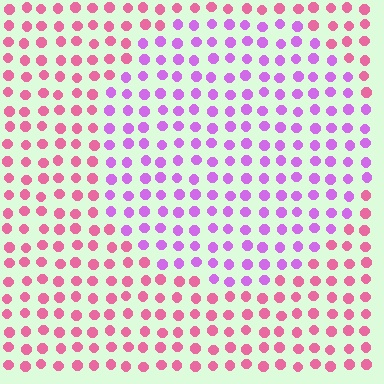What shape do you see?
I see a circle.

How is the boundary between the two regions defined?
The boundary is defined purely by a slight shift in hue (about 46 degrees). Spacing, size, and orientation are identical on both sides.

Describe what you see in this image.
The image is filled with small pink elements in a uniform arrangement. A circle-shaped region is visible where the elements are tinted to a slightly different hue, forming a subtle color boundary.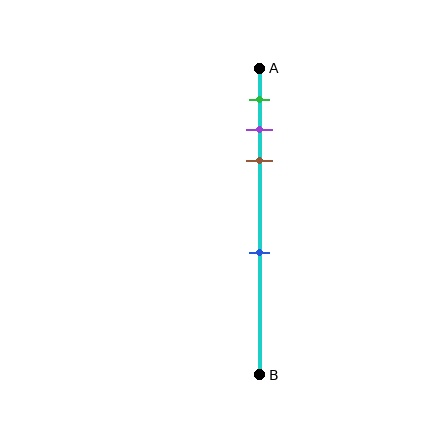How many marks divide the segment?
There are 4 marks dividing the segment.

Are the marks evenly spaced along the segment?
No, the marks are not evenly spaced.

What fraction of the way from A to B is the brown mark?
The brown mark is approximately 30% (0.3) of the way from A to B.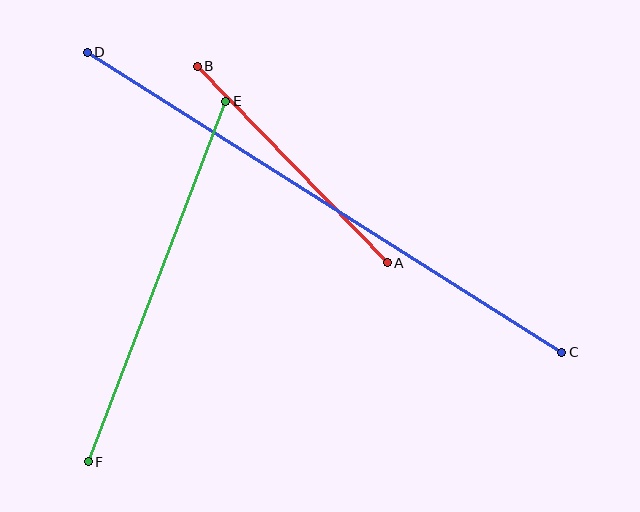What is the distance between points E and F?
The distance is approximately 386 pixels.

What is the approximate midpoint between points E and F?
The midpoint is at approximately (157, 281) pixels.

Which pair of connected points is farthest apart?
Points C and D are farthest apart.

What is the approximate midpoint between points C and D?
The midpoint is at approximately (324, 202) pixels.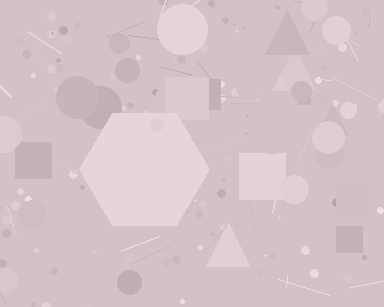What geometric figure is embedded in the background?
A hexagon is embedded in the background.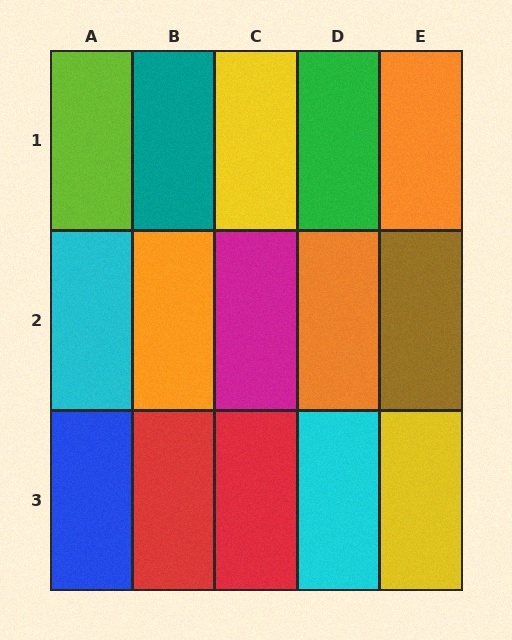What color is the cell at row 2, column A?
Cyan.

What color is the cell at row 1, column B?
Teal.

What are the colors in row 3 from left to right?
Blue, red, red, cyan, yellow.